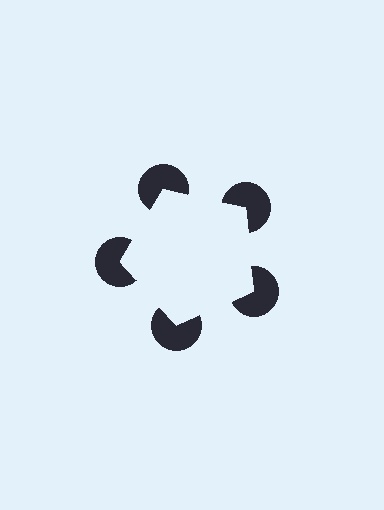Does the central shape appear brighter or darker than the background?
It typically appears slightly brighter than the background, even though no actual brightness change is drawn.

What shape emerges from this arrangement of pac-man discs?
An illusory pentagon — its edges are inferred from the aligned wedge cuts in the pac-man discs, not physically drawn.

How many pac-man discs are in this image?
There are 5 — one at each vertex of the illusory pentagon.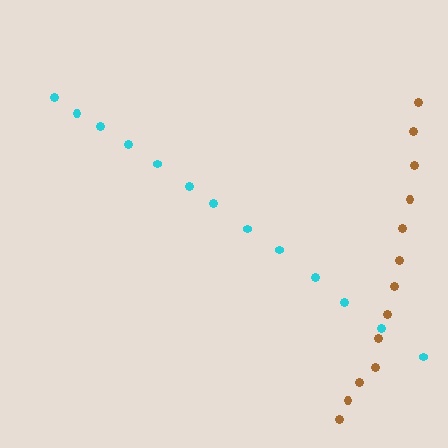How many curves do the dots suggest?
There are 2 distinct paths.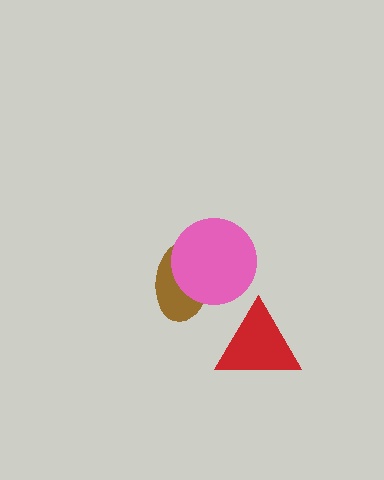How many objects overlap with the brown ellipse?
1 object overlaps with the brown ellipse.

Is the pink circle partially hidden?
No, no other shape covers it.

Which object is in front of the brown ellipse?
The pink circle is in front of the brown ellipse.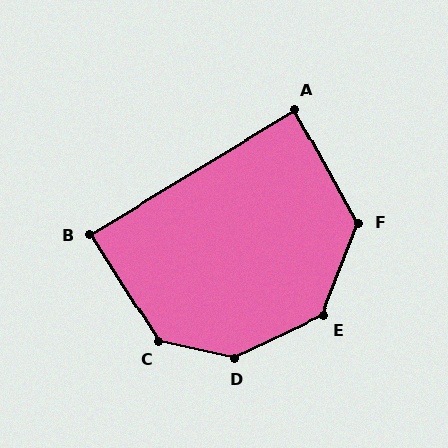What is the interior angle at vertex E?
Approximately 137 degrees (obtuse).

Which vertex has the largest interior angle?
D, at approximately 142 degrees.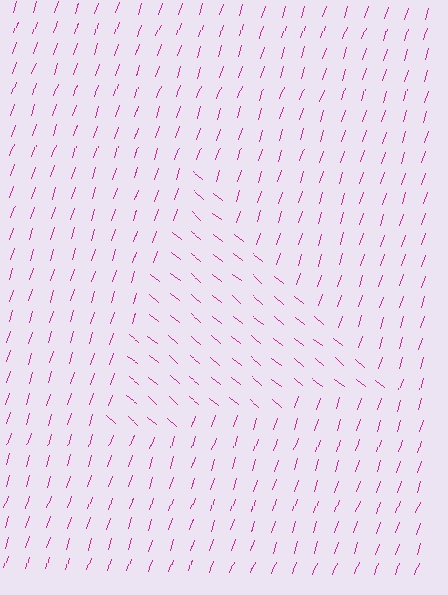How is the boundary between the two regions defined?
The boundary is defined purely by a change in line orientation (approximately 69 degrees difference). All lines are the same color and thickness.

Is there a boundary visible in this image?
Yes, there is a texture boundary formed by a change in line orientation.